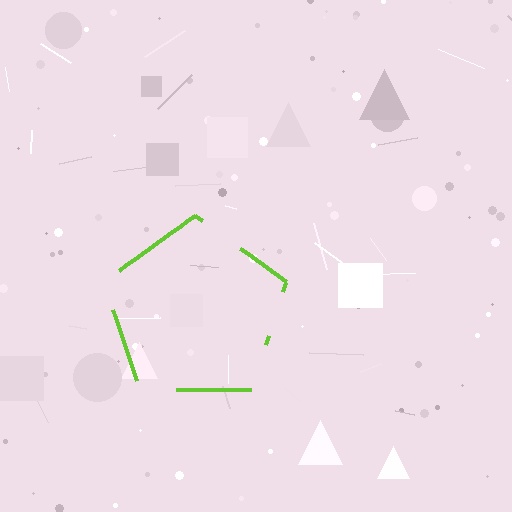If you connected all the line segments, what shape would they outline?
They would outline a pentagon.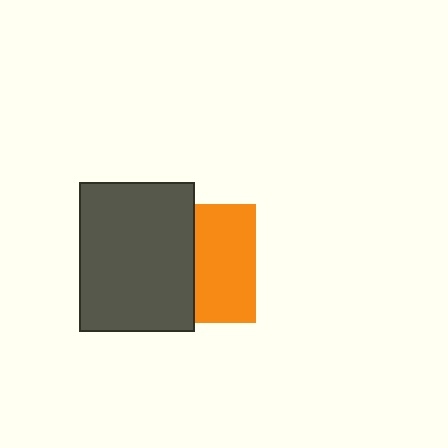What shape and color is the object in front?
The object in front is a dark gray rectangle.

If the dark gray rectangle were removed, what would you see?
You would see the complete orange square.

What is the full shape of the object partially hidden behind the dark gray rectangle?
The partially hidden object is an orange square.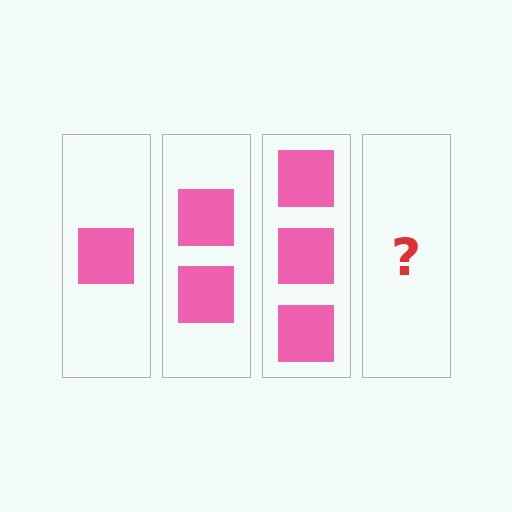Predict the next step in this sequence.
The next step is 4 squares.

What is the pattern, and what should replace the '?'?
The pattern is that each step adds one more square. The '?' should be 4 squares.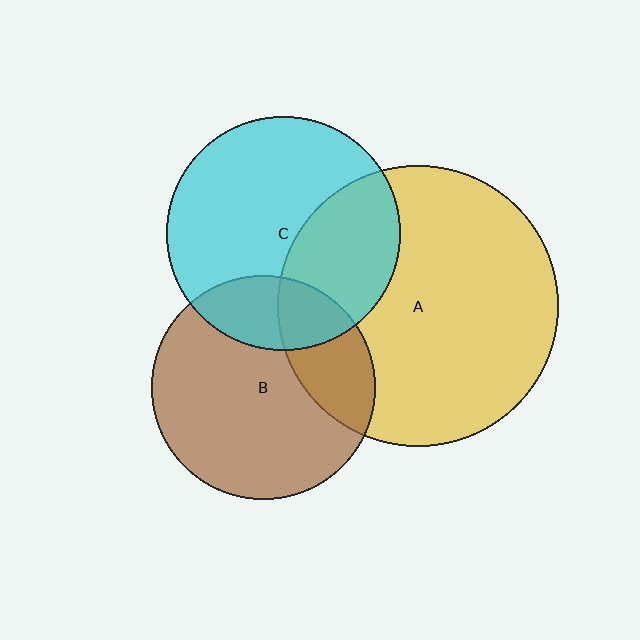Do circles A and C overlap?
Yes.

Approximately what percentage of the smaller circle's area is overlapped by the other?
Approximately 35%.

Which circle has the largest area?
Circle A (yellow).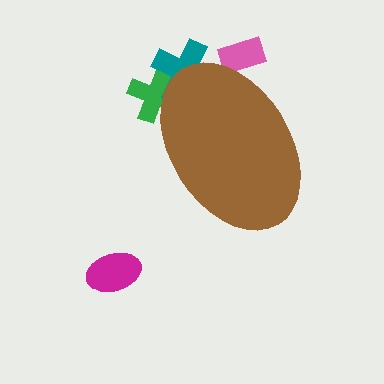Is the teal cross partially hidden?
Yes, the teal cross is partially hidden behind the brown ellipse.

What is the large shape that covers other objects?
A brown ellipse.